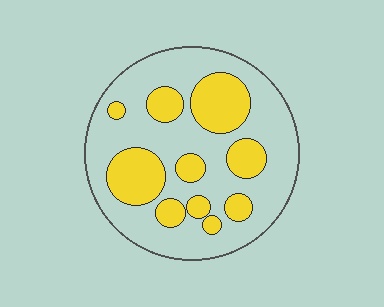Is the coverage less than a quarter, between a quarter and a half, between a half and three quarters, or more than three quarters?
Between a quarter and a half.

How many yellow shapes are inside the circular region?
10.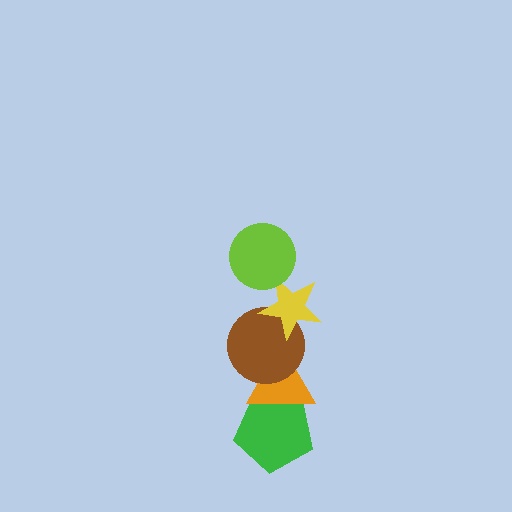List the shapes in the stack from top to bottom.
From top to bottom: the lime circle, the yellow star, the brown circle, the orange triangle, the green pentagon.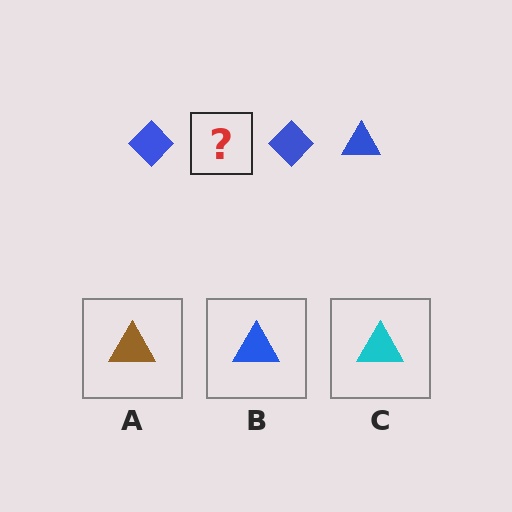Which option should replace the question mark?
Option B.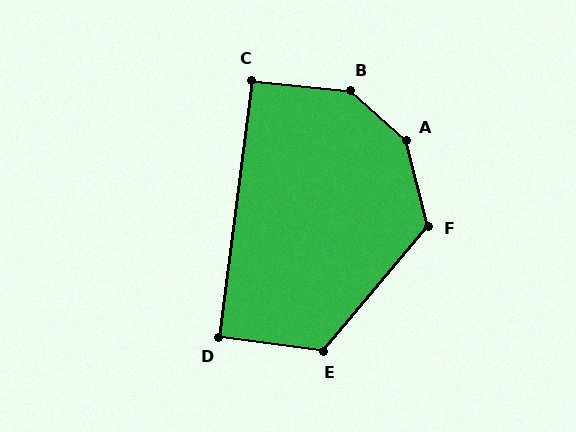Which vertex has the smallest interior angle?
D, at approximately 90 degrees.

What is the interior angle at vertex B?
Approximately 144 degrees (obtuse).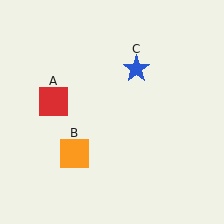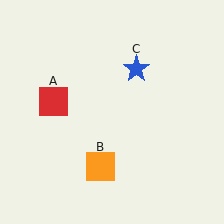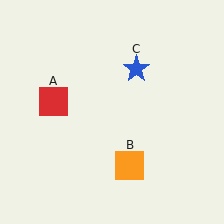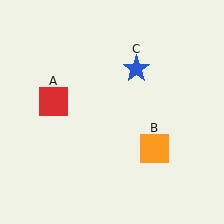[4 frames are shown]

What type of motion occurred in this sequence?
The orange square (object B) rotated counterclockwise around the center of the scene.